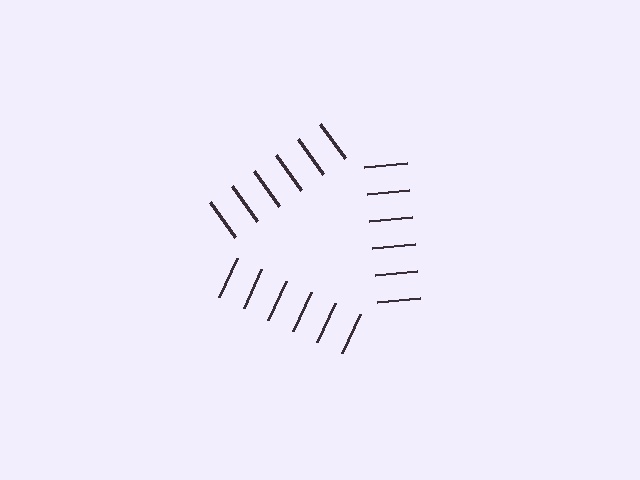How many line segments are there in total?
18 — 6 along each of the 3 edges.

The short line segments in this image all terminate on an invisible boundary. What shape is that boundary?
An illusory triangle — the line segments terminate on its edges but no continuous stroke is drawn.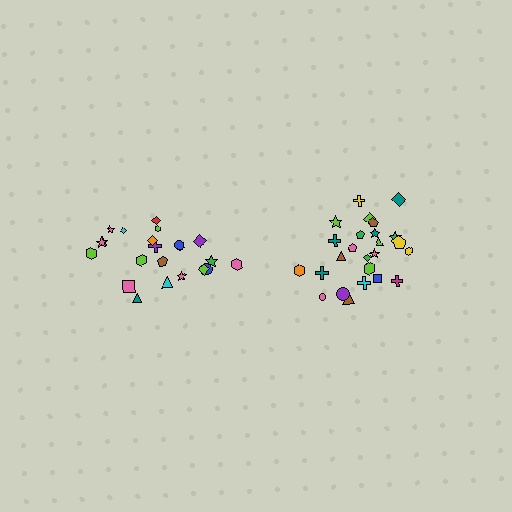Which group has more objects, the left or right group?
The right group.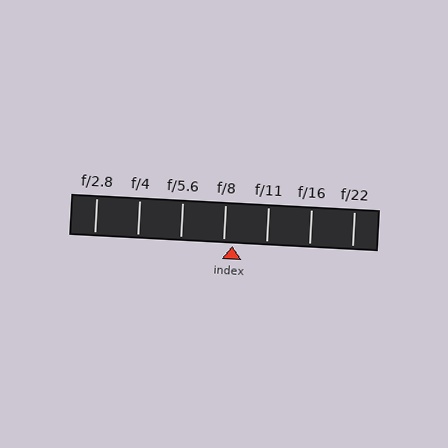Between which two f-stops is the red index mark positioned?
The index mark is between f/8 and f/11.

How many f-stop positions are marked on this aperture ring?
There are 7 f-stop positions marked.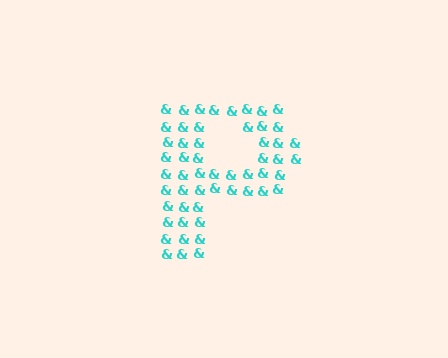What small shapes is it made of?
It is made of small ampersands.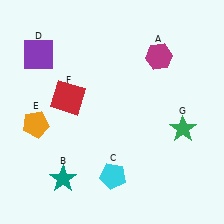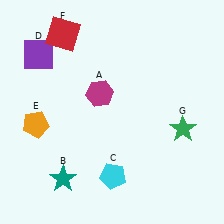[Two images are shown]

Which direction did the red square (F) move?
The red square (F) moved up.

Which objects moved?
The objects that moved are: the magenta hexagon (A), the red square (F).